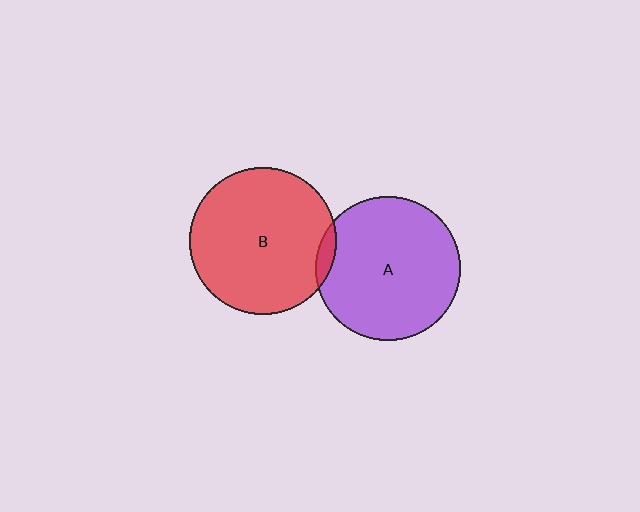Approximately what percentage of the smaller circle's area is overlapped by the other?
Approximately 5%.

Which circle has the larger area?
Circle B (red).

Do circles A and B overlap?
Yes.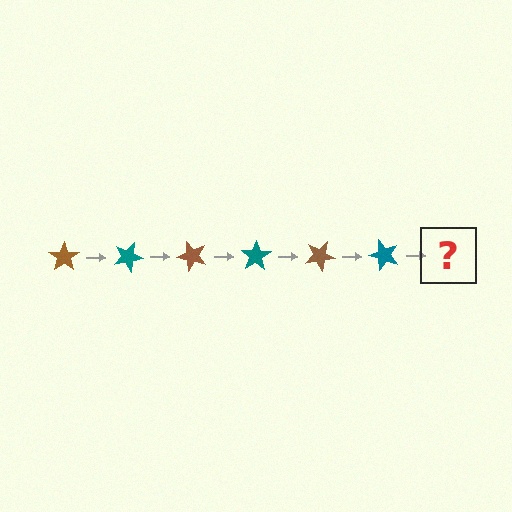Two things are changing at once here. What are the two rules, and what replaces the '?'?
The two rules are that it rotates 25 degrees each step and the color cycles through brown and teal. The '?' should be a brown star, rotated 150 degrees from the start.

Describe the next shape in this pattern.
It should be a brown star, rotated 150 degrees from the start.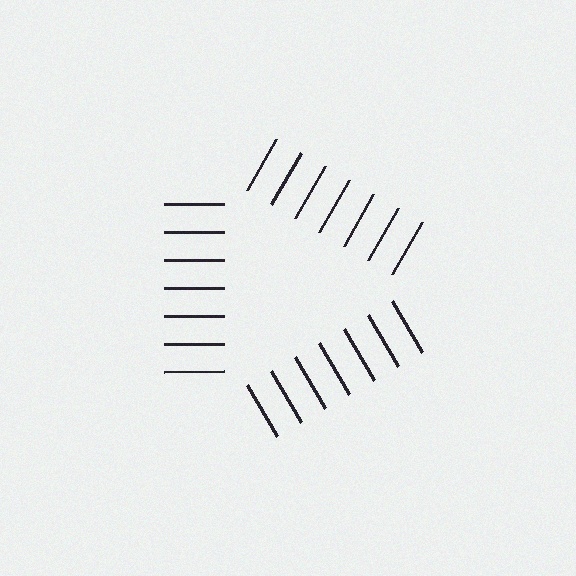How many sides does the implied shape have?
3 sides — the line-ends trace a triangle.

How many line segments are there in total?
21 — 7 along each of the 3 edges.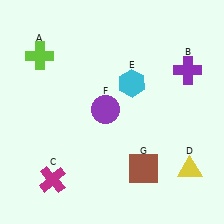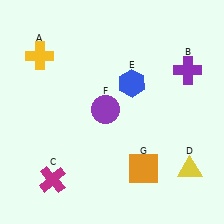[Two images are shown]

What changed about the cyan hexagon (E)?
In Image 1, E is cyan. In Image 2, it changed to blue.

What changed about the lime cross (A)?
In Image 1, A is lime. In Image 2, it changed to yellow.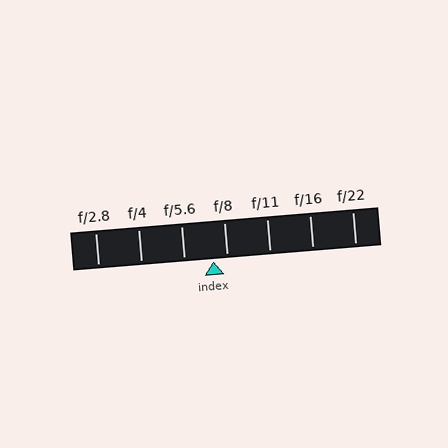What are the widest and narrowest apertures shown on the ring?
The widest aperture shown is f/2.8 and the narrowest is f/22.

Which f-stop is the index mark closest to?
The index mark is closest to f/8.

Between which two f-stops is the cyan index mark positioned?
The index mark is between f/5.6 and f/8.